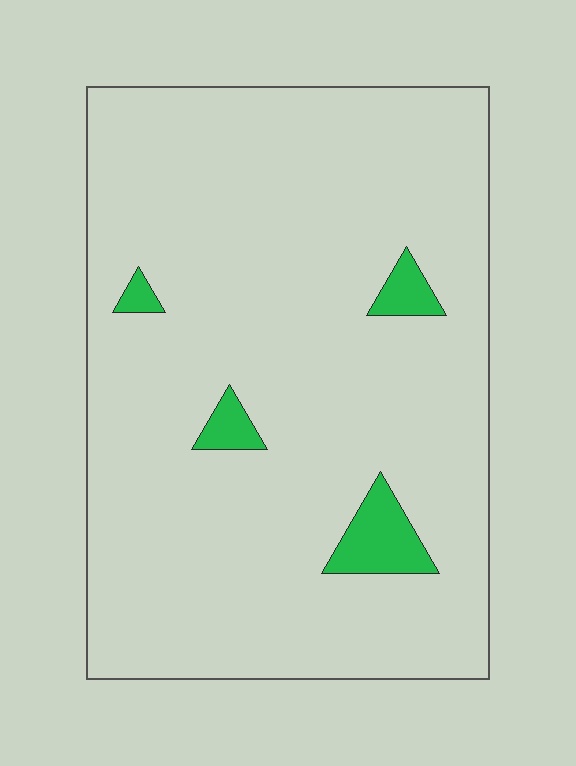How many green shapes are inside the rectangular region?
4.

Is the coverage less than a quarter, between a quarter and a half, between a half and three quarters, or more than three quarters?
Less than a quarter.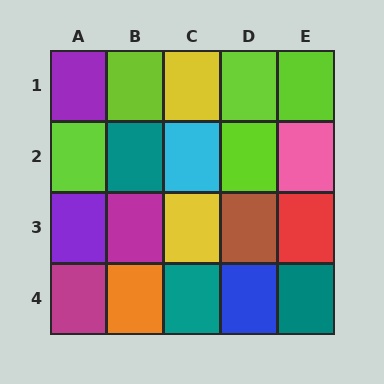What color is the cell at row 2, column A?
Lime.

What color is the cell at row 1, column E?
Lime.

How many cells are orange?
1 cell is orange.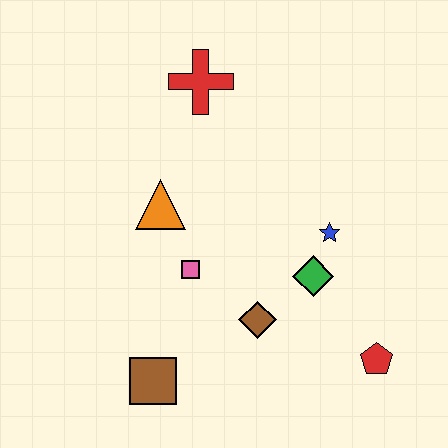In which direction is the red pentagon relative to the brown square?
The red pentagon is to the right of the brown square.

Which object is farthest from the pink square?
The red pentagon is farthest from the pink square.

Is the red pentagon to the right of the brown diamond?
Yes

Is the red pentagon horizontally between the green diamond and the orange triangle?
No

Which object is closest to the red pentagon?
The green diamond is closest to the red pentagon.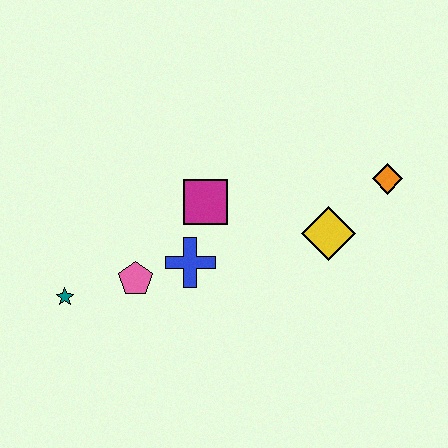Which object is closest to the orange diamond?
The yellow diamond is closest to the orange diamond.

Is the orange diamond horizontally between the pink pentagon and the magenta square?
No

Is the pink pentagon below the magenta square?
Yes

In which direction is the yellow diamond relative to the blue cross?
The yellow diamond is to the right of the blue cross.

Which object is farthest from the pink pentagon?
The orange diamond is farthest from the pink pentagon.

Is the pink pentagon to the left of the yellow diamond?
Yes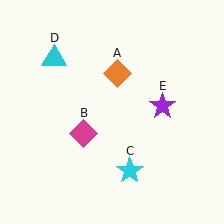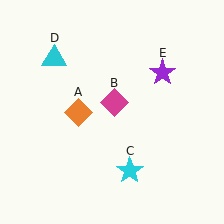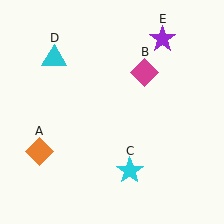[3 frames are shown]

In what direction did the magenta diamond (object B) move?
The magenta diamond (object B) moved up and to the right.